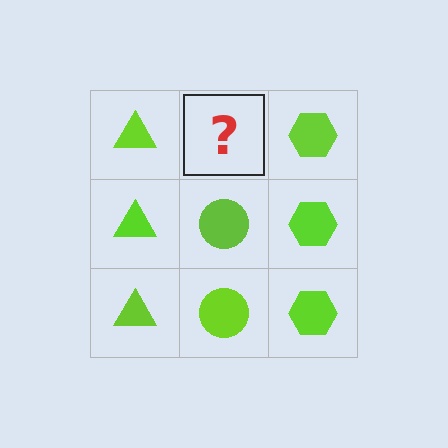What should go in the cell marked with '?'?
The missing cell should contain a lime circle.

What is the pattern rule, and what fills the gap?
The rule is that each column has a consistent shape. The gap should be filled with a lime circle.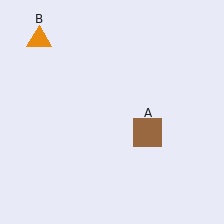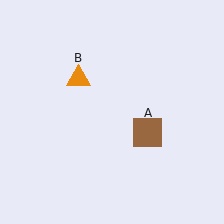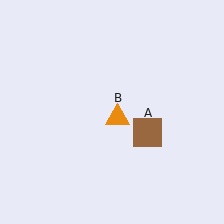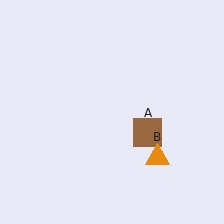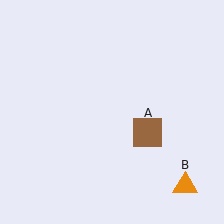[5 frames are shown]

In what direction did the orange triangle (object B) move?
The orange triangle (object B) moved down and to the right.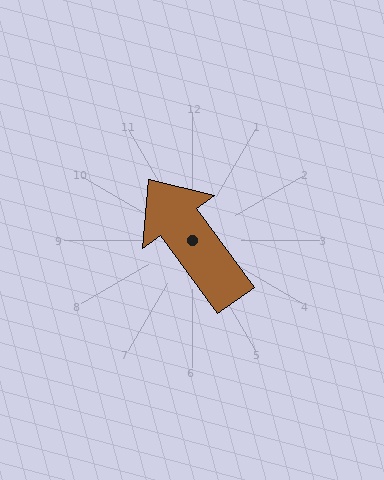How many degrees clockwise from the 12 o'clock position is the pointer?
Approximately 324 degrees.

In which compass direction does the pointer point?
Northwest.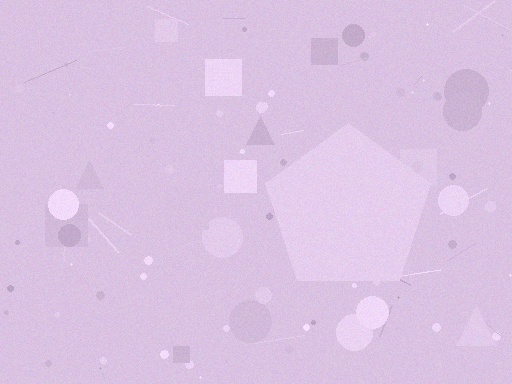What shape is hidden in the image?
A pentagon is hidden in the image.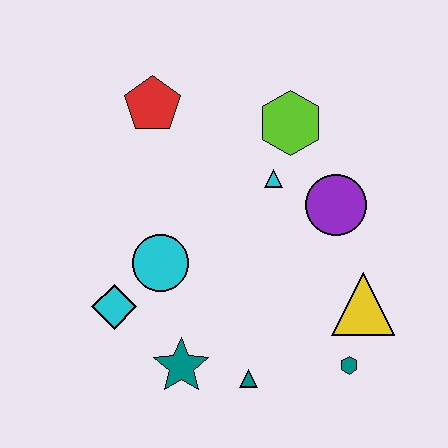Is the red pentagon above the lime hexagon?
Yes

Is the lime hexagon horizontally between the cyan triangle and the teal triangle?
No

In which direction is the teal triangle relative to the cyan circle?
The teal triangle is below the cyan circle.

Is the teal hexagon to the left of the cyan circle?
No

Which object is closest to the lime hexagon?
The cyan triangle is closest to the lime hexagon.